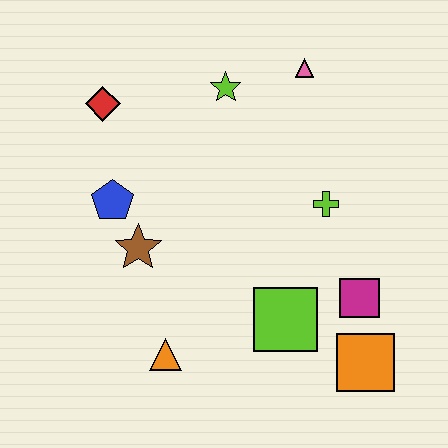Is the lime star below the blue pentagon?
No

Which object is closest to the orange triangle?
The brown star is closest to the orange triangle.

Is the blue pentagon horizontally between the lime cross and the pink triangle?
No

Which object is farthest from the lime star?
The orange square is farthest from the lime star.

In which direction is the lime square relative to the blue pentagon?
The lime square is to the right of the blue pentagon.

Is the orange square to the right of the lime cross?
Yes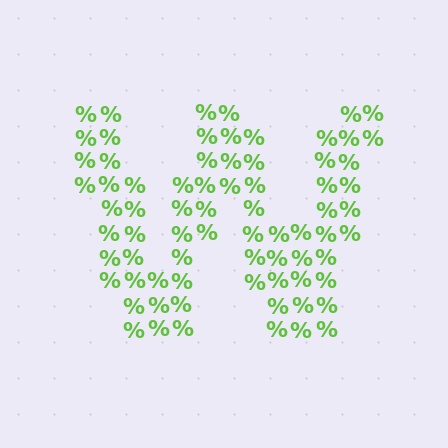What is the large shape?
The large shape is the letter W.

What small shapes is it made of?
It is made of small percent signs.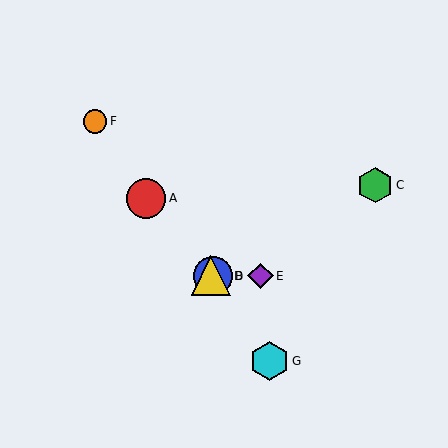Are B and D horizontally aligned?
Yes, both are at y≈276.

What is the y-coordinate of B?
Object B is at y≈276.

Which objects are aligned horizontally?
Objects B, D, E are aligned horizontally.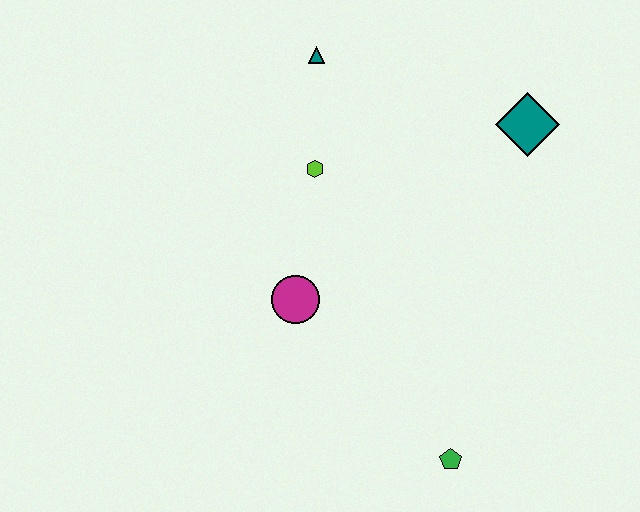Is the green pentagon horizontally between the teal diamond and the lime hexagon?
Yes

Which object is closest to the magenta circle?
The lime hexagon is closest to the magenta circle.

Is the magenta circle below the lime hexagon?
Yes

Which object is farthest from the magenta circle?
The teal diamond is farthest from the magenta circle.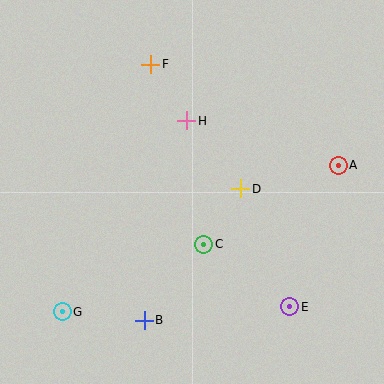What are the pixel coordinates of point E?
Point E is at (290, 307).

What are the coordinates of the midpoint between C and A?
The midpoint between C and A is at (271, 205).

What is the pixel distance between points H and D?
The distance between H and D is 87 pixels.